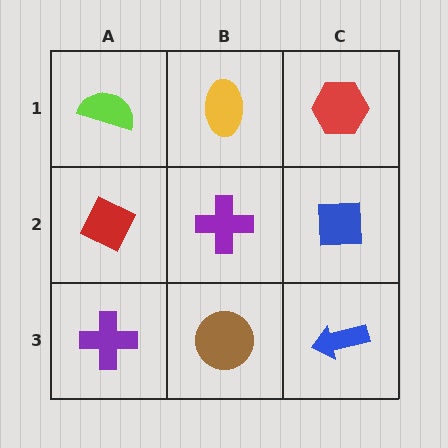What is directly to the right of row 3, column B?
A blue arrow.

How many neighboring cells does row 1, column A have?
2.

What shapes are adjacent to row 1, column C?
A blue square (row 2, column C), a yellow ellipse (row 1, column B).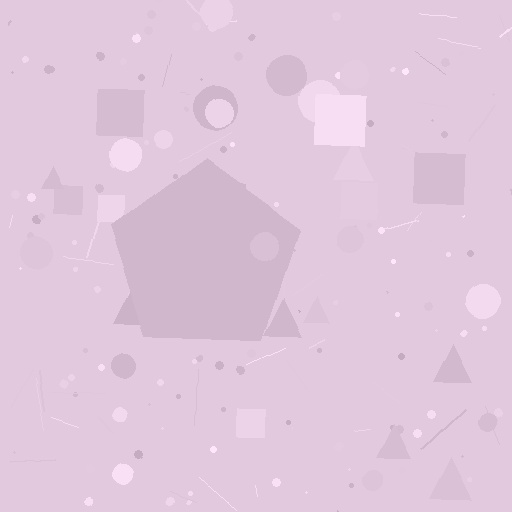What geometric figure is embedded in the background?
A pentagon is embedded in the background.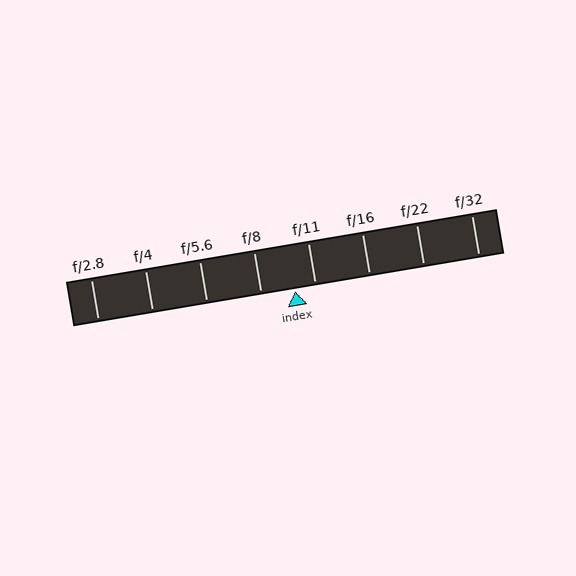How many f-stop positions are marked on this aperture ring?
There are 8 f-stop positions marked.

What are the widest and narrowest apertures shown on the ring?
The widest aperture shown is f/2.8 and the narrowest is f/32.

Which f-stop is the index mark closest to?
The index mark is closest to f/11.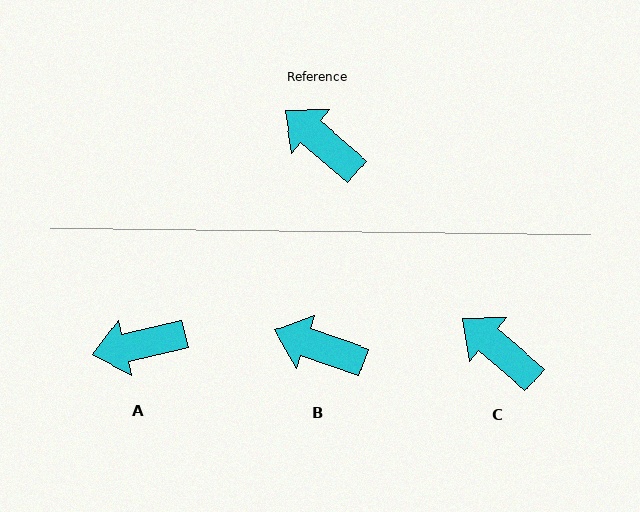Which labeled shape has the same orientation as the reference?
C.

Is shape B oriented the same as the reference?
No, it is off by about 21 degrees.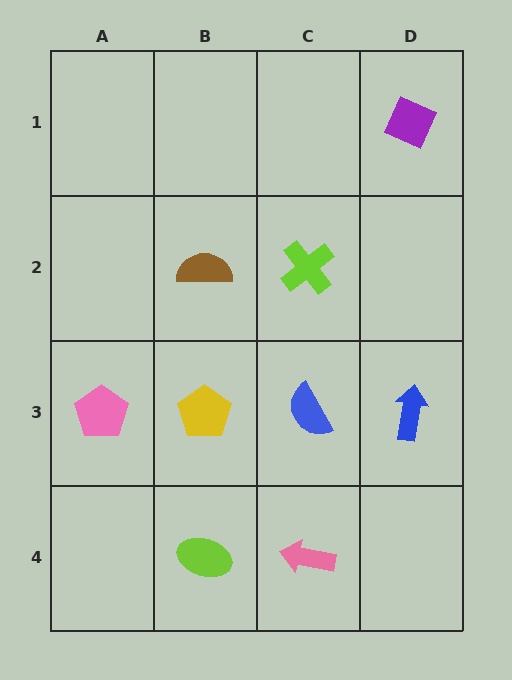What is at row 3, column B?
A yellow pentagon.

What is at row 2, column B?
A brown semicircle.